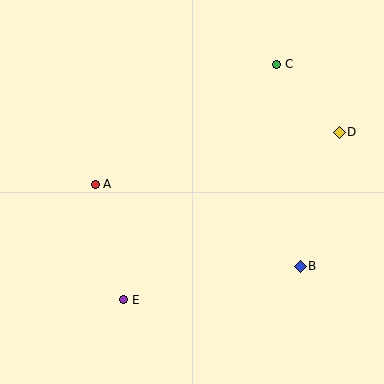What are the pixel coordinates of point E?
Point E is at (124, 300).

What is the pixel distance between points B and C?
The distance between B and C is 204 pixels.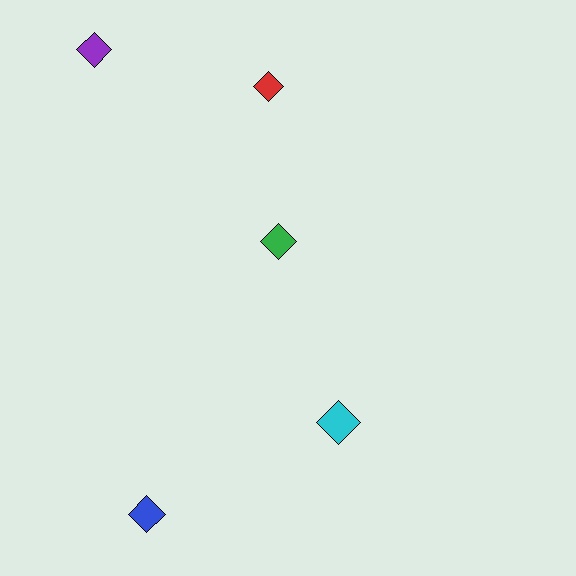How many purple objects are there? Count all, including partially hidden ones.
There is 1 purple object.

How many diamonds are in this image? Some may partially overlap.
There are 5 diamonds.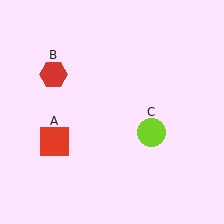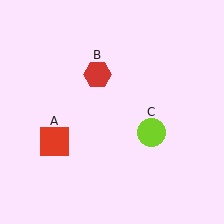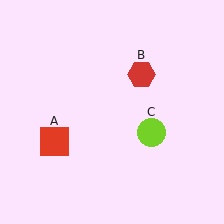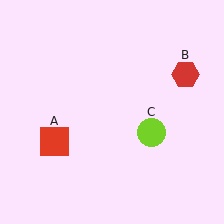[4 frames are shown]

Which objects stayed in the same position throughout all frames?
Red square (object A) and lime circle (object C) remained stationary.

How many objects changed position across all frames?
1 object changed position: red hexagon (object B).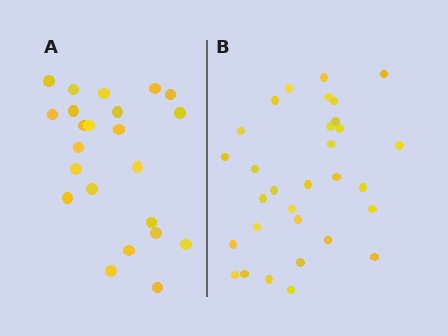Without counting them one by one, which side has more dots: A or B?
Region B (the right region) has more dots.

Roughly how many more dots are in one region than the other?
Region B has roughly 8 or so more dots than region A.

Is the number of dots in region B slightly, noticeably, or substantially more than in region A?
Region B has noticeably more, but not dramatically so. The ratio is roughly 1.3 to 1.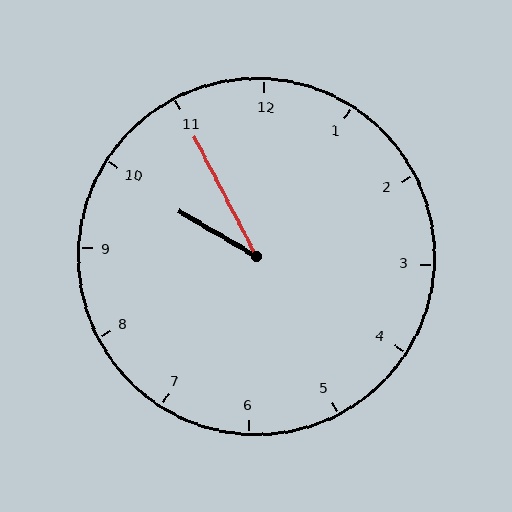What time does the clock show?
9:55.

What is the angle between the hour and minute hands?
Approximately 32 degrees.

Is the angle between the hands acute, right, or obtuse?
It is acute.